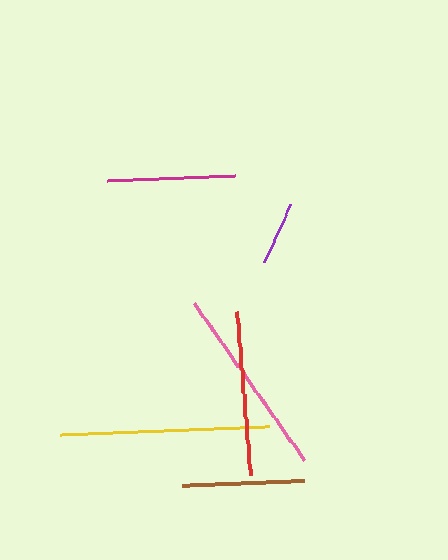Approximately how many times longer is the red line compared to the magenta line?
The red line is approximately 1.3 times the length of the magenta line.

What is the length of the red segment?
The red segment is approximately 164 pixels long.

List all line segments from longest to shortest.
From longest to shortest: yellow, pink, red, magenta, brown, purple.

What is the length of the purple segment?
The purple segment is approximately 64 pixels long.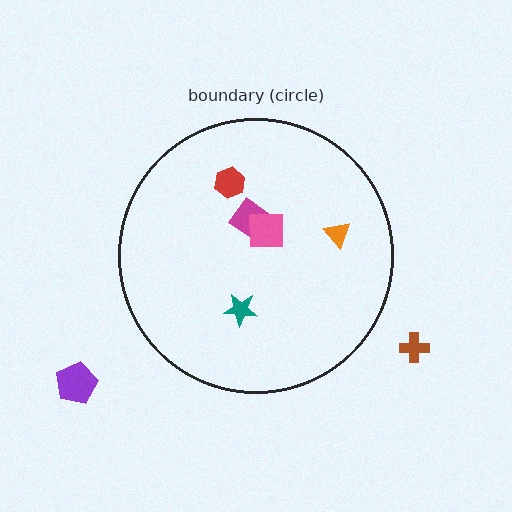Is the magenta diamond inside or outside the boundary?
Inside.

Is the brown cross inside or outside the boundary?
Outside.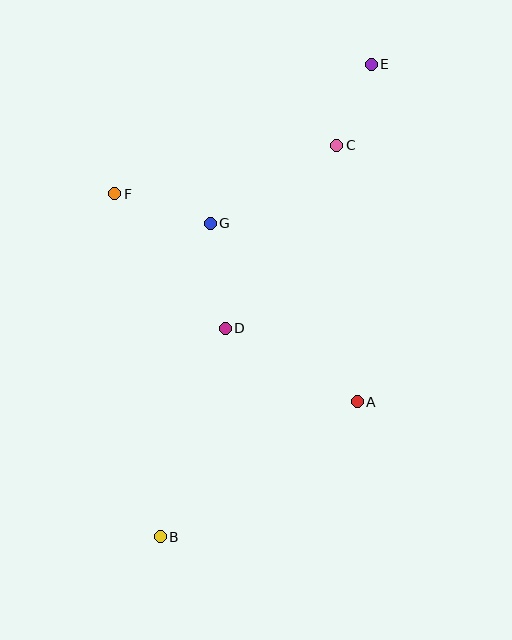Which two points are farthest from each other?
Points B and E are farthest from each other.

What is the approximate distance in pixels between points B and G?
The distance between B and G is approximately 318 pixels.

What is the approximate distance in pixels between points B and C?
The distance between B and C is approximately 429 pixels.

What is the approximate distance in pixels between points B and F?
The distance between B and F is approximately 346 pixels.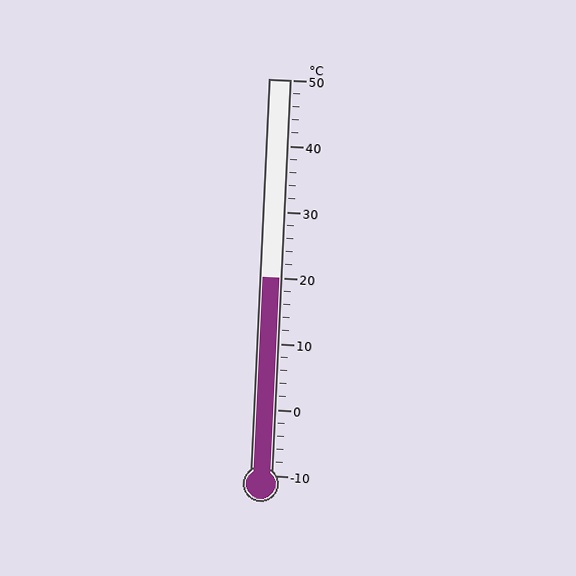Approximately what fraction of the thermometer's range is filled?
The thermometer is filled to approximately 50% of its range.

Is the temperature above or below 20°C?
The temperature is at 20°C.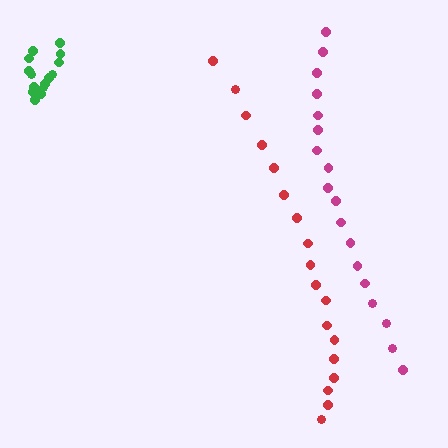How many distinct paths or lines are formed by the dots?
There are 3 distinct paths.